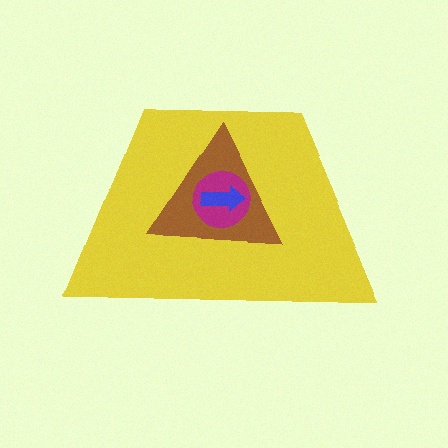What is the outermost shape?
The yellow trapezoid.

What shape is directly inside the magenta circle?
The blue arrow.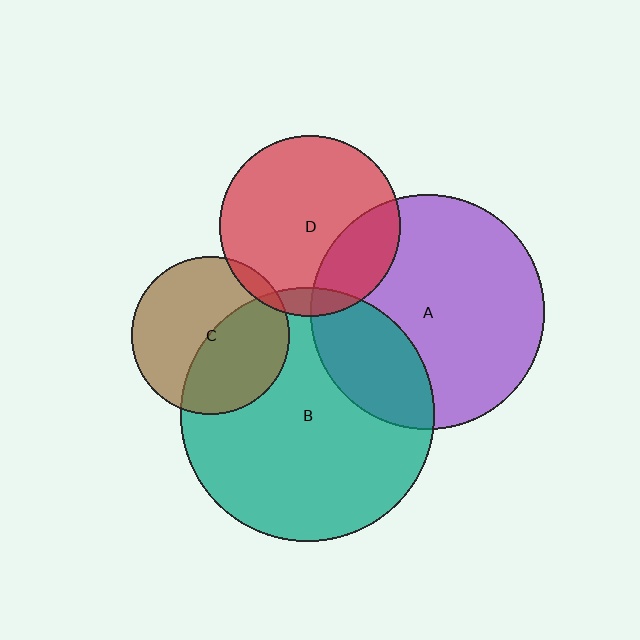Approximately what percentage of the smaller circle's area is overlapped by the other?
Approximately 45%.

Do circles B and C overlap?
Yes.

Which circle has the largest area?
Circle B (teal).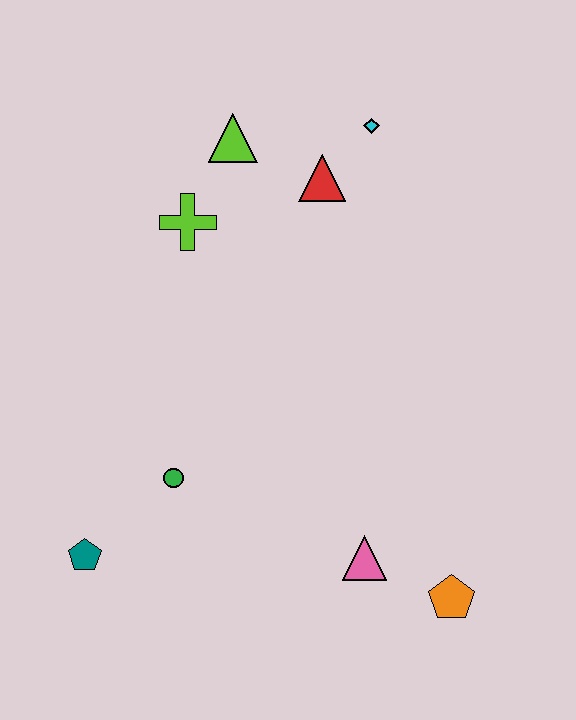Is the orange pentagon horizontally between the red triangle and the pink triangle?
No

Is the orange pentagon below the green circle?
Yes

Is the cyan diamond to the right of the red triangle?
Yes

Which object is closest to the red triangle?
The cyan diamond is closest to the red triangle.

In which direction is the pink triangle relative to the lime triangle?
The pink triangle is below the lime triangle.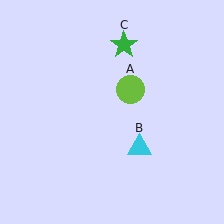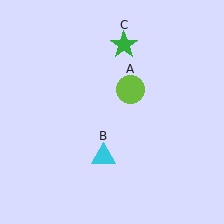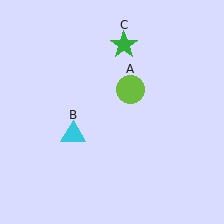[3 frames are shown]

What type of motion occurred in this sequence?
The cyan triangle (object B) rotated clockwise around the center of the scene.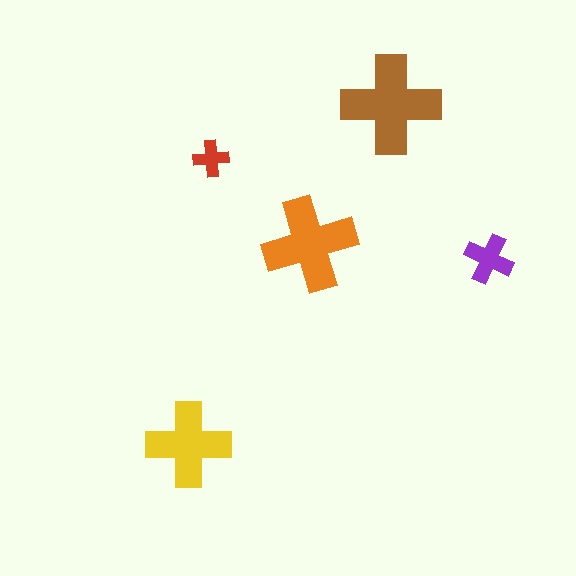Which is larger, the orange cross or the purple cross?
The orange one.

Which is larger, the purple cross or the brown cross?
The brown one.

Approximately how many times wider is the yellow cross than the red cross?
About 2.5 times wider.